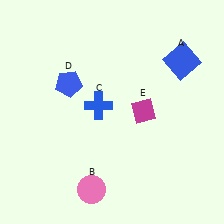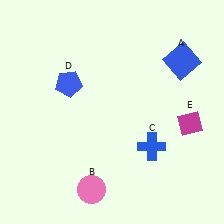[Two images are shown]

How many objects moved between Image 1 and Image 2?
2 objects moved between the two images.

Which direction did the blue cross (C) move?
The blue cross (C) moved right.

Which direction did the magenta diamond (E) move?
The magenta diamond (E) moved right.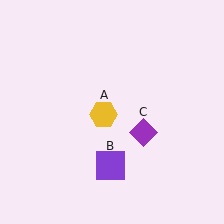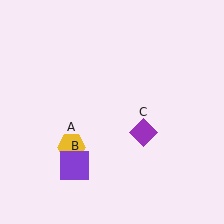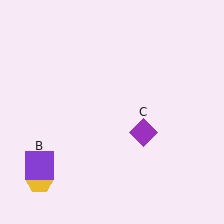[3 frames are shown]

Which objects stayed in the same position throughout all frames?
Purple diamond (object C) remained stationary.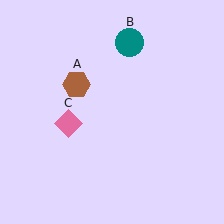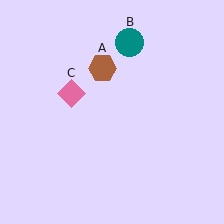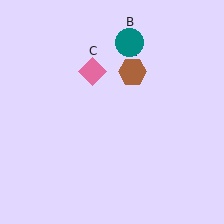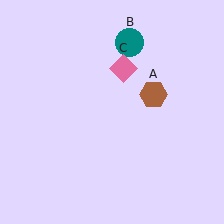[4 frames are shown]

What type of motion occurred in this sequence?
The brown hexagon (object A), pink diamond (object C) rotated clockwise around the center of the scene.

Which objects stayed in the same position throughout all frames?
Teal circle (object B) remained stationary.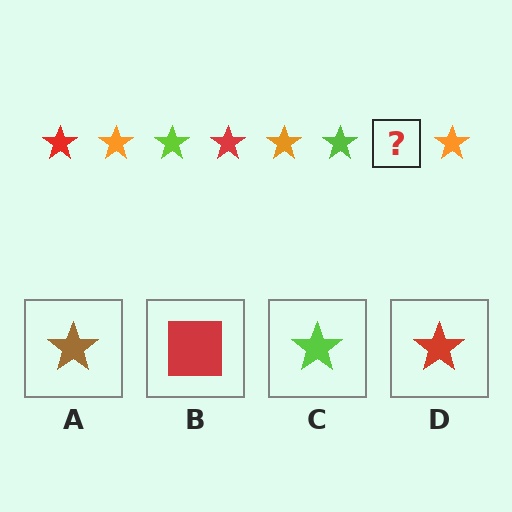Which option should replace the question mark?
Option D.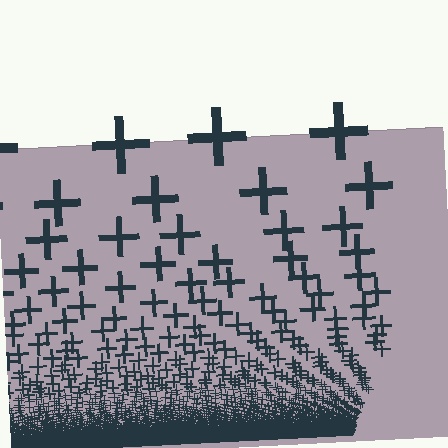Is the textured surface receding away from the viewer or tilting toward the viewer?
The surface appears to tilt toward the viewer. Texture elements get larger and sparser toward the top.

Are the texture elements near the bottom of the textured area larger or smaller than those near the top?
Smaller. The gradient is inverted — elements near the bottom are smaller and denser.